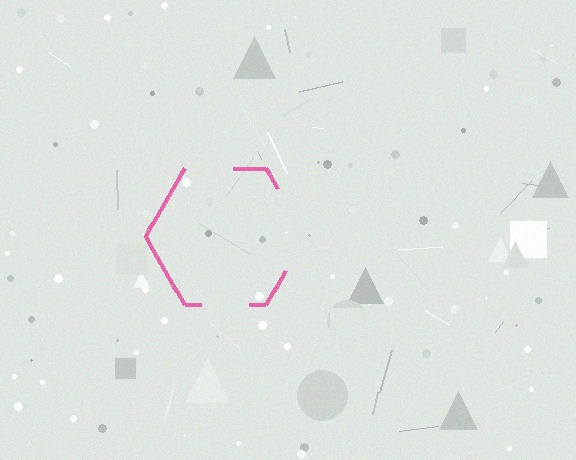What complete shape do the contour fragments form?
The contour fragments form a hexagon.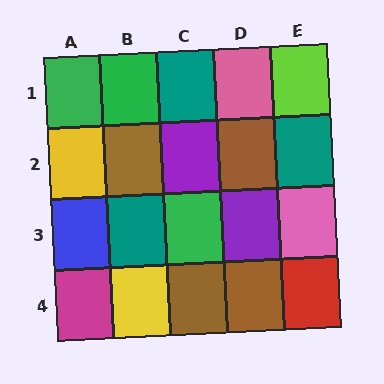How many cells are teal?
3 cells are teal.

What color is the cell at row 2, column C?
Purple.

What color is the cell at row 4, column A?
Magenta.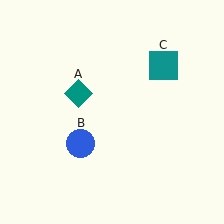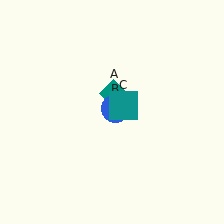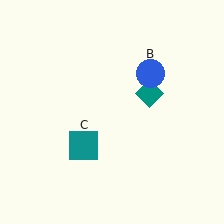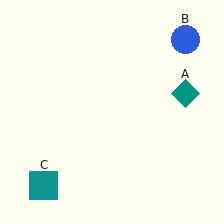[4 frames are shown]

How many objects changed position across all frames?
3 objects changed position: teal diamond (object A), blue circle (object B), teal square (object C).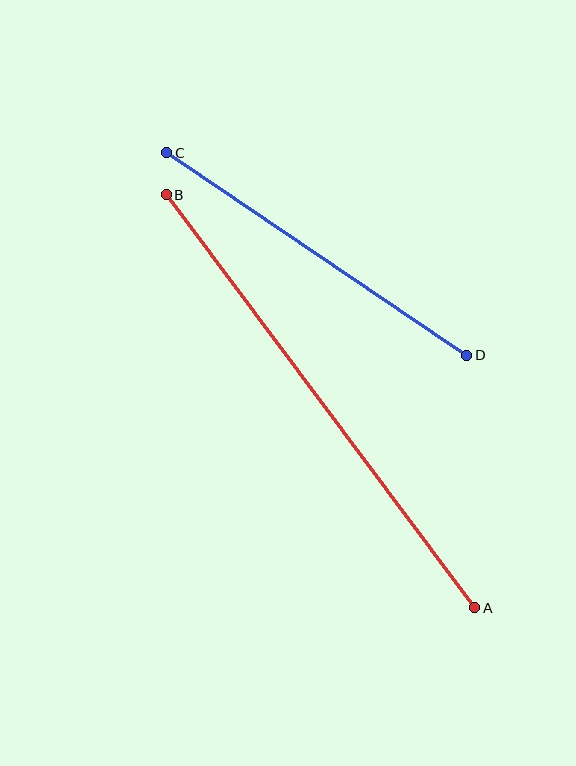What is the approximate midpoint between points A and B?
The midpoint is at approximately (321, 401) pixels.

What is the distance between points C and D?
The distance is approximately 362 pixels.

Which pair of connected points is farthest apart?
Points A and B are farthest apart.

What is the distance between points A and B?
The distance is approximately 515 pixels.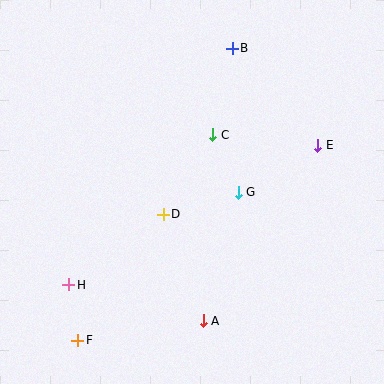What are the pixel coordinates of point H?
Point H is at (69, 285).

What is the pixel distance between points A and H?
The distance between A and H is 139 pixels.